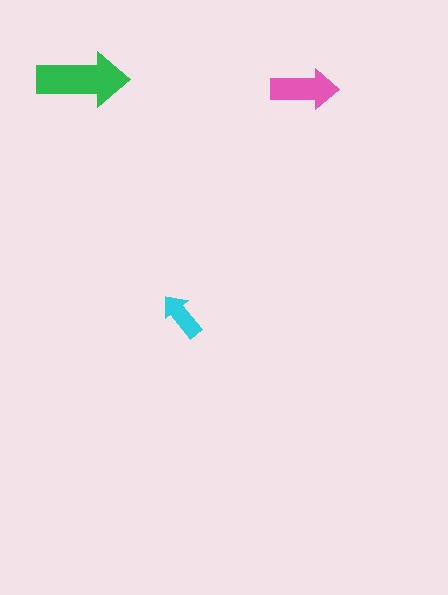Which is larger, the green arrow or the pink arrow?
The green one.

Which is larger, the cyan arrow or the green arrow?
The green one.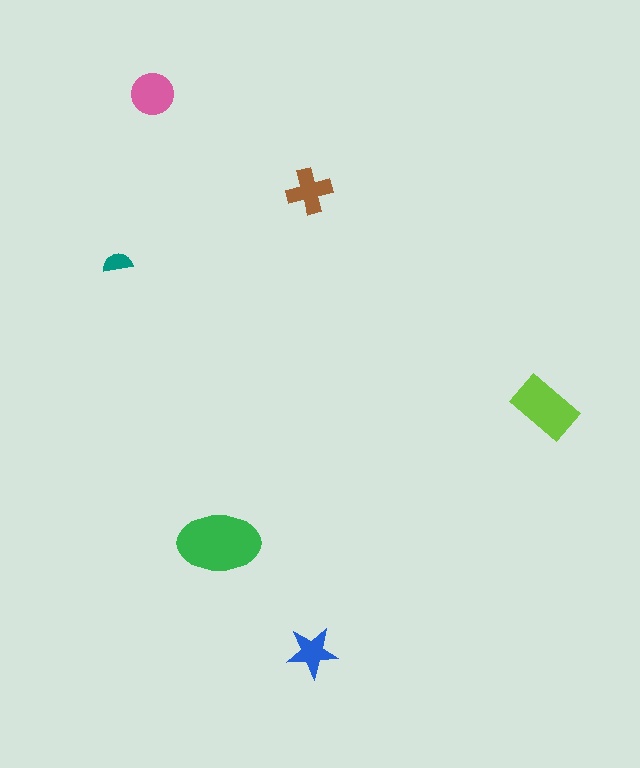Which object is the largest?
The green ellipse.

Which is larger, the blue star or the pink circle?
The pink circle.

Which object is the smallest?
The teal semicircle.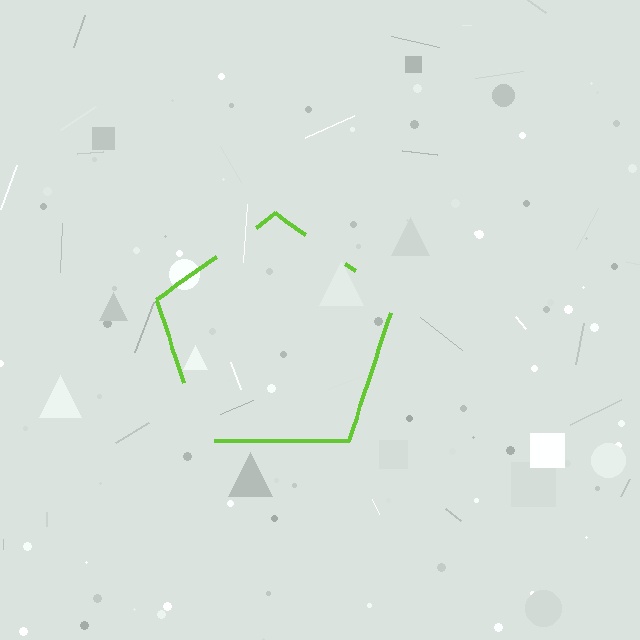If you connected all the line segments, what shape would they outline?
They would outline a pentagon.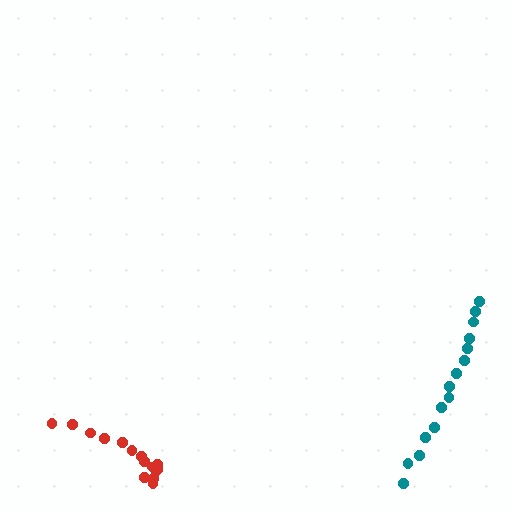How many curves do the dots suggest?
There are 2 distinct paths.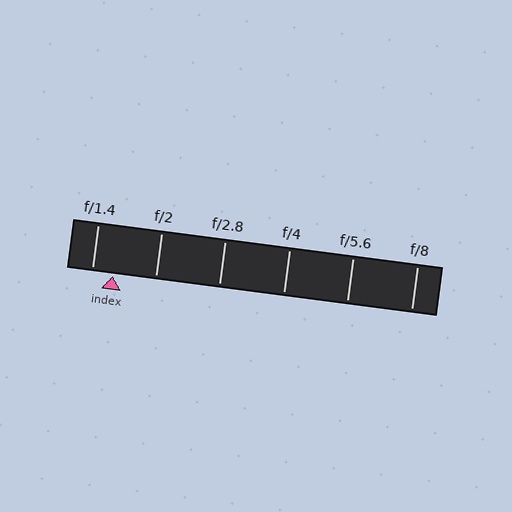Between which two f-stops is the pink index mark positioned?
The index mark is between f/1.4 and f/2.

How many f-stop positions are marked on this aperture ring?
There are 6 f-stop positions marked.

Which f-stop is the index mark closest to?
The index mark is closest to f/1.4.